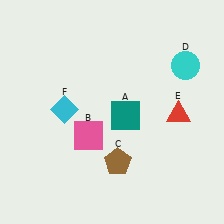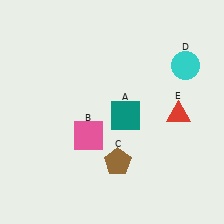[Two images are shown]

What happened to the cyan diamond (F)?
The cyan diamond (F) was removed in Image 2. It was in the top-left area of Image 1.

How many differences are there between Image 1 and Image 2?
There is 1 difference between the two images.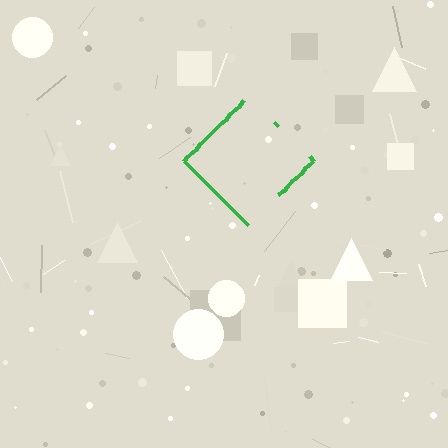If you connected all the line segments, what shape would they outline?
They would outline a diamond.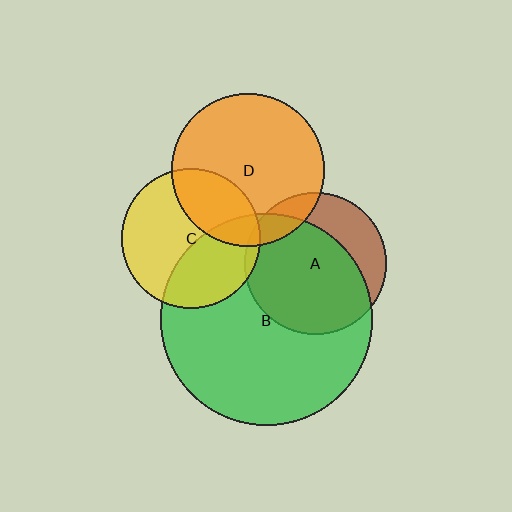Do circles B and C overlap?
Yes.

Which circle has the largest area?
Circle B (green).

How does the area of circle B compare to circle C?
Approximately 2.3 times.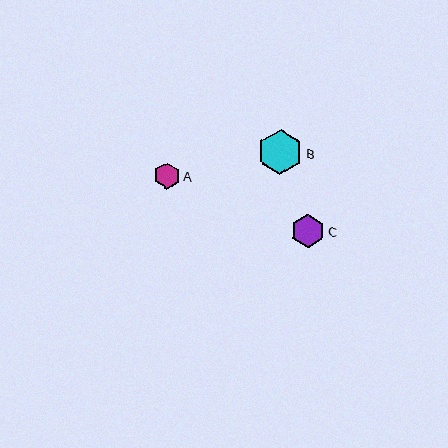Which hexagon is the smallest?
Hexagon A is the smallest with a size of approximately 26 pixels.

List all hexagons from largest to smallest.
From largest to smallest: B, C, A.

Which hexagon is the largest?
Hexagon B is the largest with a size of approximately 45 pixels.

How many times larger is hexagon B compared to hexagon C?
Hexagon B is approximately 1.4 times the size of hexagon C.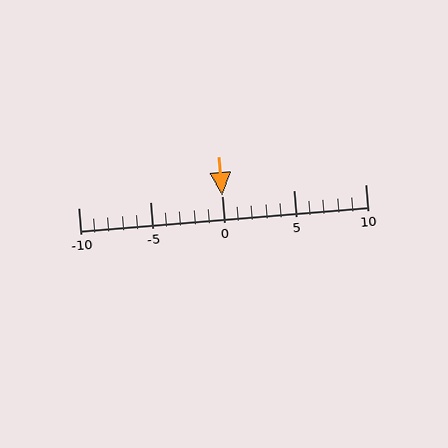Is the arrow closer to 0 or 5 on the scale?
The arrow is closer to 0.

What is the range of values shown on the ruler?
The ruler shows values from -10 to 10.